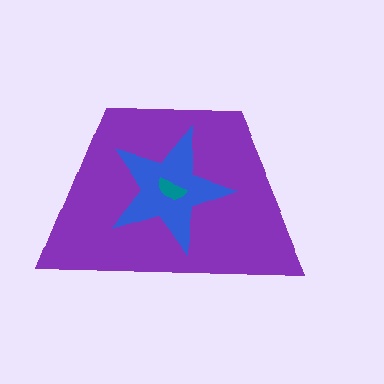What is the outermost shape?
The purple trapezoid.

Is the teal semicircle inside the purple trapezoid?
Yes.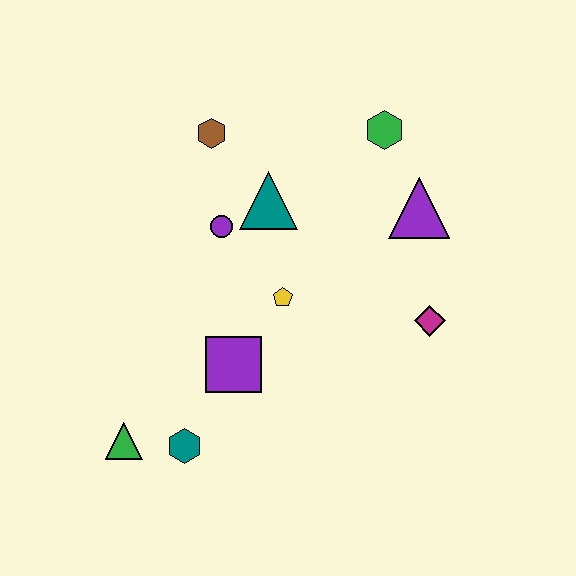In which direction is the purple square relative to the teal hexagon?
The purple square is above the teal hexagon.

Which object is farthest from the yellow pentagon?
The green triangle is farthest from the yellow pentagon.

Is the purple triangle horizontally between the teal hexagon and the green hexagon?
No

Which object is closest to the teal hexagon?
The green triangle is closest to the teal hexagon.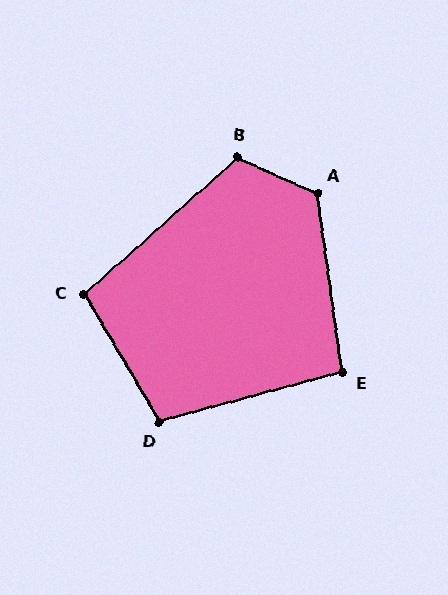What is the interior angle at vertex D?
Approximately 105 degrees (obtuse).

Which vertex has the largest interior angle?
A, at approximately 122 degrees.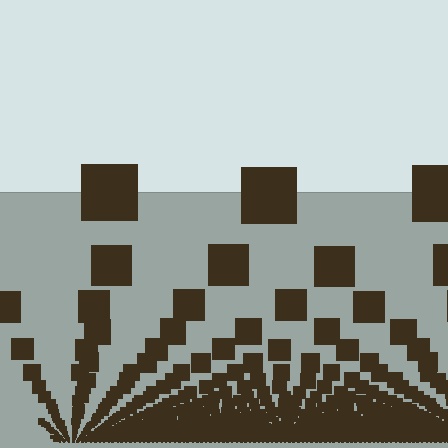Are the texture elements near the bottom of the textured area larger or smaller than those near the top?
Smaller. The gradient is inverted — elements near the bottom are smaller and denser.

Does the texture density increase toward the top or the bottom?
Density increases toward the bottom.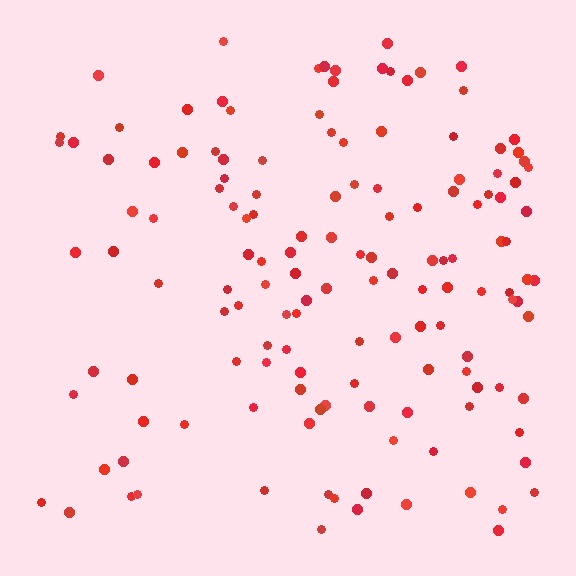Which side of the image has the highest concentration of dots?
The right.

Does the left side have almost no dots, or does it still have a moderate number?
Still a moderate number, just noticeably fewer than the right.